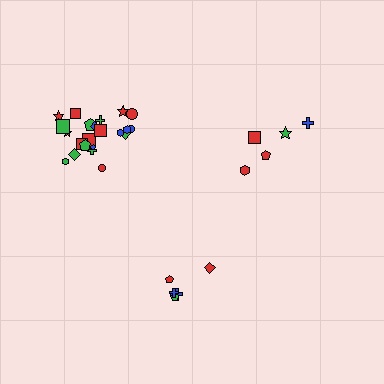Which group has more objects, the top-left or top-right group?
The top-left group.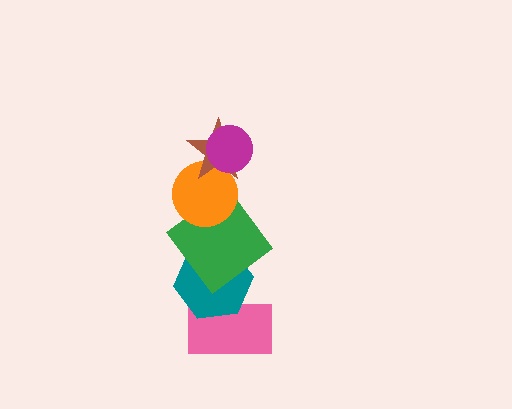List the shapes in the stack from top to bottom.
From top to bottom: the magenta circle, the brown star, the orange circle, the green diamond, the teal hexagon, the pink rectangle.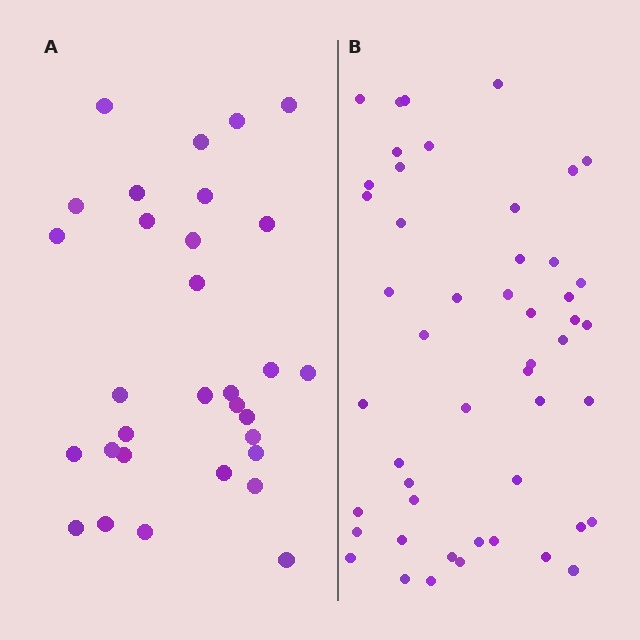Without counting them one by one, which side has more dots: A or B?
Region B (the right region) has more dots.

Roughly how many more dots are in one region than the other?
Region B has approximately 20 more dots than region A.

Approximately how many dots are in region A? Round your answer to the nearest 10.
About 30 dots. (The exact count is 31, which rounds to 30.)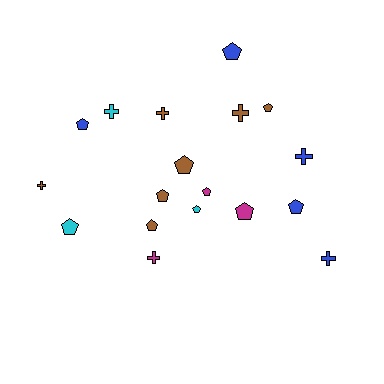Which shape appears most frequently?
Pentagon, with 11 objects.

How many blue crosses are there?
There are 2 blue crosses.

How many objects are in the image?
There are 18 objects.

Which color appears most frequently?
Brown, with 7 objects.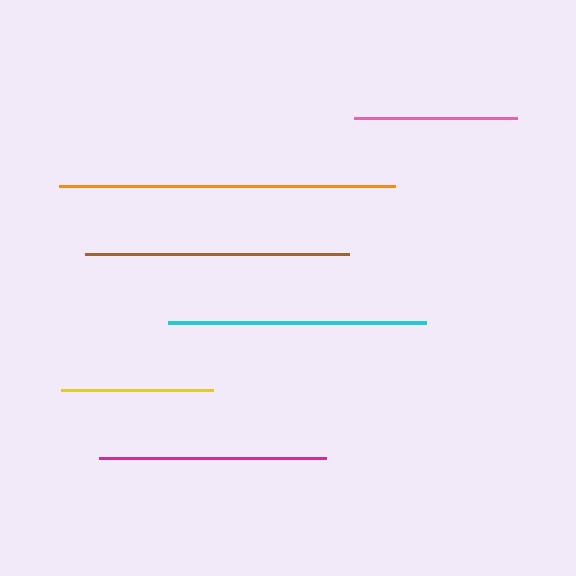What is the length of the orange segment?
The orange segment is approximately 336 pixels long.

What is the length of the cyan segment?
The cyan segment is approximately 257 pixels long.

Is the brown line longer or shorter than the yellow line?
The brown line is longer than the yellow line.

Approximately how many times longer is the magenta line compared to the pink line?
The magenta line is approximately 1.4 times the length of the pink line.